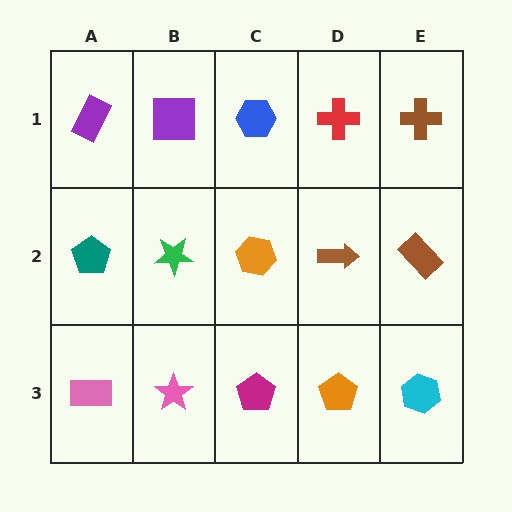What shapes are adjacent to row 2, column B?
A purple square (row 1, column B), a pink star (row 3, column B), a teal pentagon (row 2, column A), an orange hexagon (row 2, column C).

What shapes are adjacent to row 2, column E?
A brown cross (row 1, column E), a cyan hexagon (row 3, column E), a brown arrow (row 2, column D).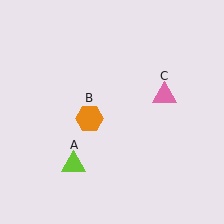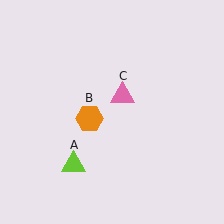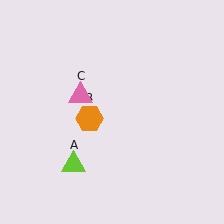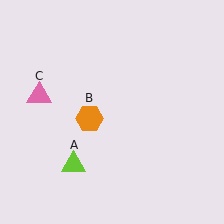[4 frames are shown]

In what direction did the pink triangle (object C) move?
The pink triangle (object C) moved left.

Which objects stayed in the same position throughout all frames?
Lime triangle (object A) and orange hexagon (object B) remained stationary.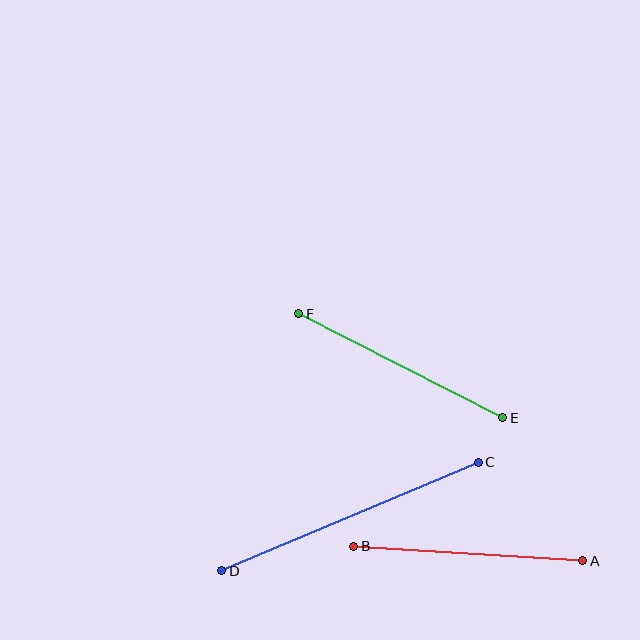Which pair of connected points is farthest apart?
Points C and D are farthest apart.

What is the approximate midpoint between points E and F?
The midpoint is at approximately (401, 366) pixels.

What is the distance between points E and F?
The distance is approximately 229 pixels.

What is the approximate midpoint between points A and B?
The midpoint is at approximately (468, 554) pixels.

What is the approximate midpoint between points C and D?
The midpoint is at approximately (350, 517) pixels.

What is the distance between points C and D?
The distance is approximately 278 pixels.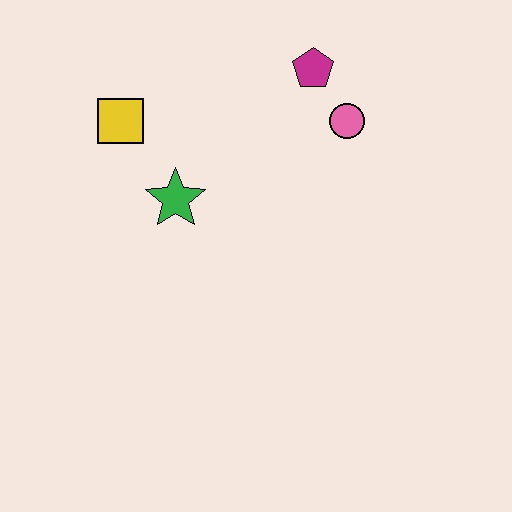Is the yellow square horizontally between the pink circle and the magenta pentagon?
No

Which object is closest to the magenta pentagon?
The pink circle is closest to the magenta pentagon.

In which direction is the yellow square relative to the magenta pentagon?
The yellow square is to the left of the magenta pentagon.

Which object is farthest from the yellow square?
The pink circle is farthest from the yellow square.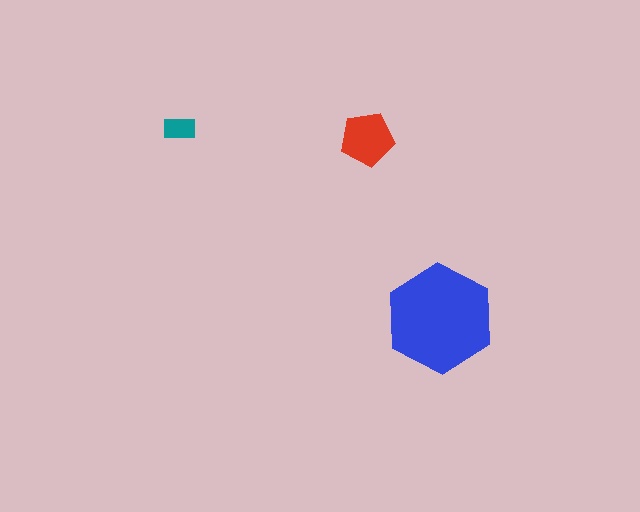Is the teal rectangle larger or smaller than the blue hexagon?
Smaller.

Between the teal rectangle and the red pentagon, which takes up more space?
The red pentagon.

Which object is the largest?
The blue hexagon.